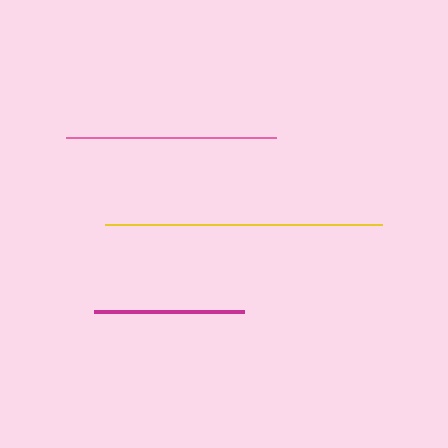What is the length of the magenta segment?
The magenta segment is approximately 150 pixels long.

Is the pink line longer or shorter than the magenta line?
The pink line is longer than the magenta line.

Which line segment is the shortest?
The magenta line is the shortest at approximately 150 pixels.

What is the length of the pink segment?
The pink segment is approximately 210 pixels long.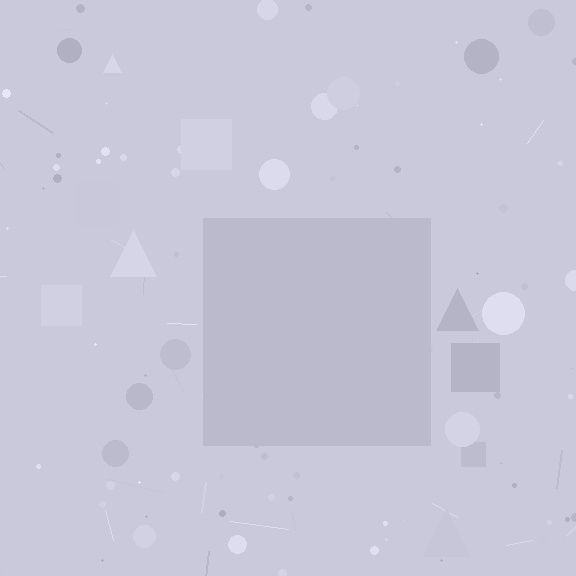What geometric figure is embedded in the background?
A square is embedded in the background.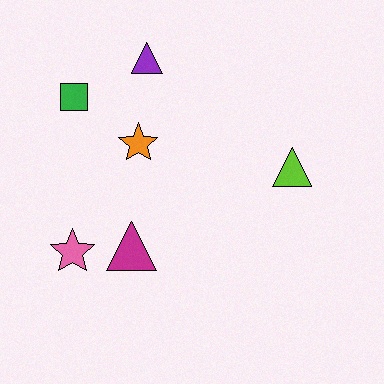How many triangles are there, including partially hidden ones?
There are 3 triangles.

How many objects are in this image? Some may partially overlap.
There are 6 objects.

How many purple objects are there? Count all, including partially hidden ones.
There is 1 purple object.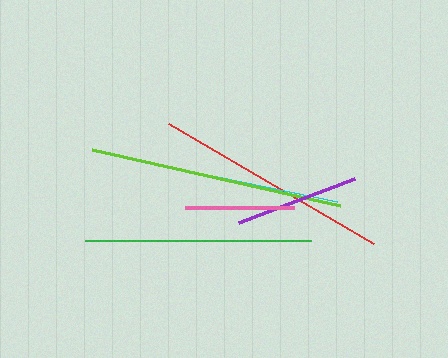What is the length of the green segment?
The green segment is approximately 226 pixels long.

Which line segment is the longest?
The lime line is the longest at approximately 253 pixels.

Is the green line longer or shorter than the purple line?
The green line is longer than the purple line.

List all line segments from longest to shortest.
From longest to shortest: lime, cyan, red, green, purple, pink.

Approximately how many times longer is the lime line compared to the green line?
The lime line is approximately 1.1 times the length of the green line.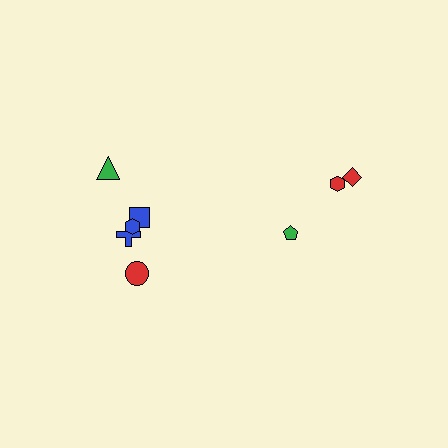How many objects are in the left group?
There are 5 objects.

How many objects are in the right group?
There are 3 objects.